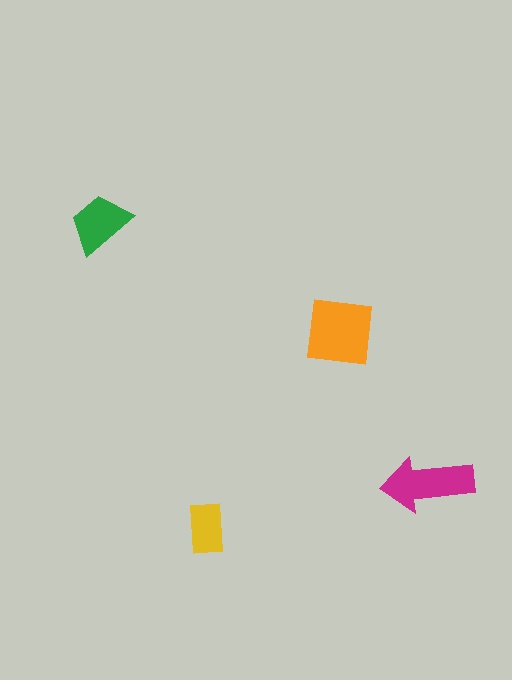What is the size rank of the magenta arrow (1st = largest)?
2nd.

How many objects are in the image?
There are 4 objects in the image.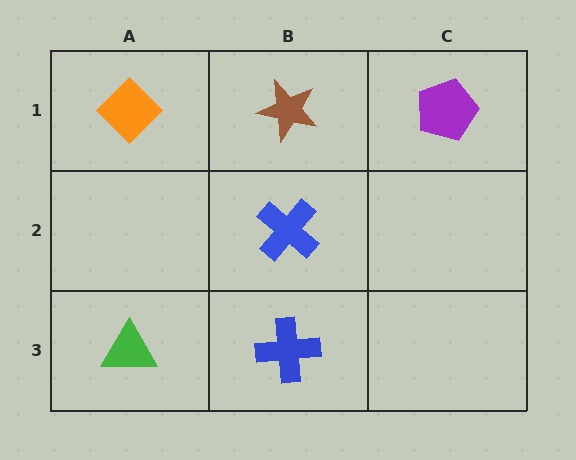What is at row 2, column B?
A blue cross.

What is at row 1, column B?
A brown star.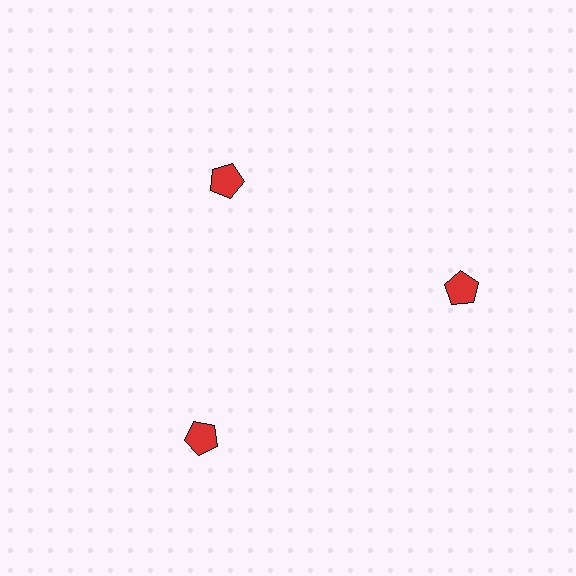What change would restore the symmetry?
The symmetry would be restored by moving it outward, back onto the ring so that all 3 pentagons sit at equal angles and equal distance from the center.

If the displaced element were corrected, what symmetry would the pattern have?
It would have 3-fold rotational symmetry — the pattern would map onto itself every 120 degrees.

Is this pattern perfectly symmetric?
No. The 3 red pentagons are arranged in a ring, but one element near the 11 o'clock position is pulled inward toward the center, breaking the 3-fold rotational symmetry.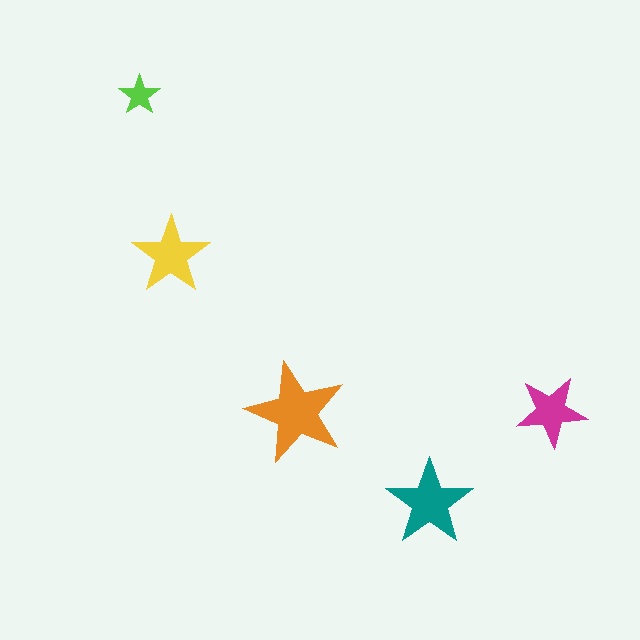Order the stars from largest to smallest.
the orange one, the teal one, the yellow one, the magenta one, the lime one.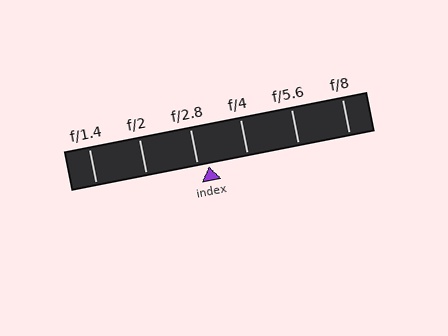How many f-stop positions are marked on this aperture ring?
There are 6 f-stop positions marked.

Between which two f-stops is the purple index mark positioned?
The index mark is between f/2.8 and f/4.